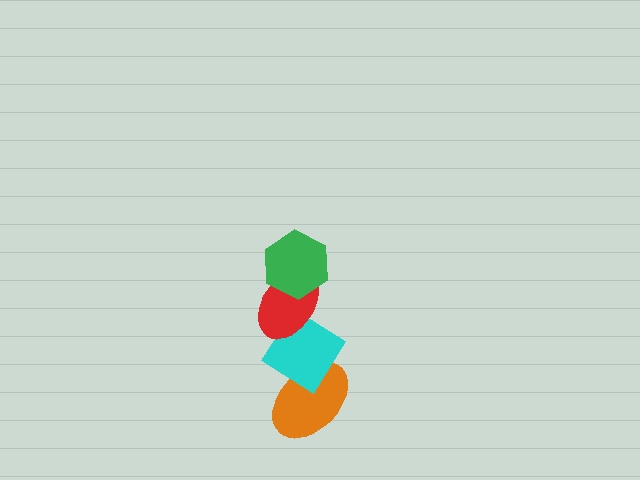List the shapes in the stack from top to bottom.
From top to bottom: the green hexagon, the red ellipse, the cyan diamond, the orange ellipse.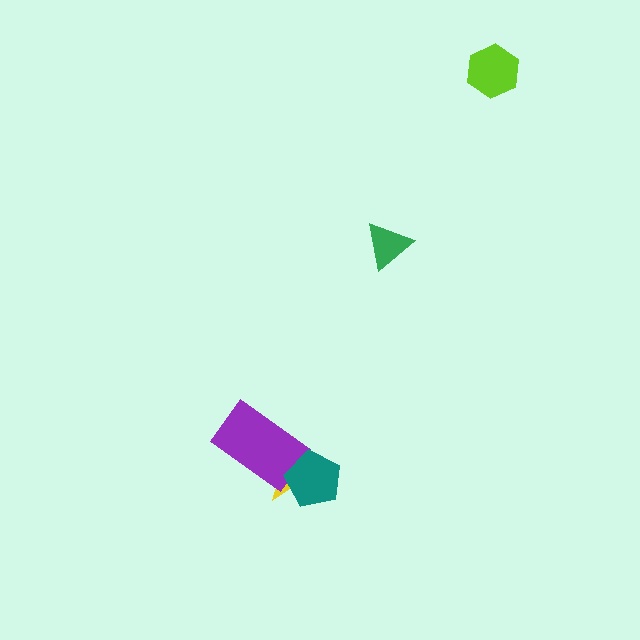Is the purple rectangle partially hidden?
Yes, it is partially covered by another shape.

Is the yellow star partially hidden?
Yes, it is partially covered by another shape.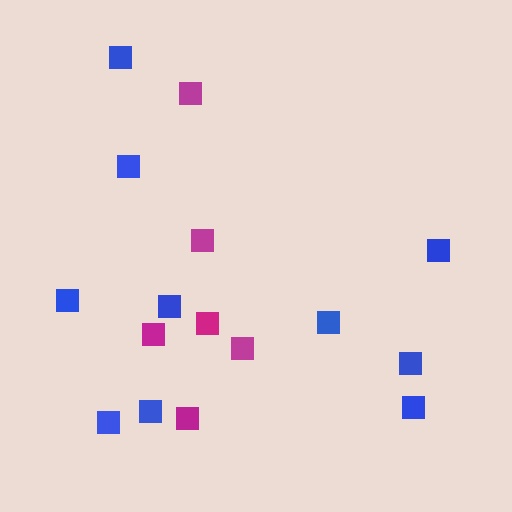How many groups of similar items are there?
There are 2 groups: one group of magenta squares (6) and one group of blue squares (10).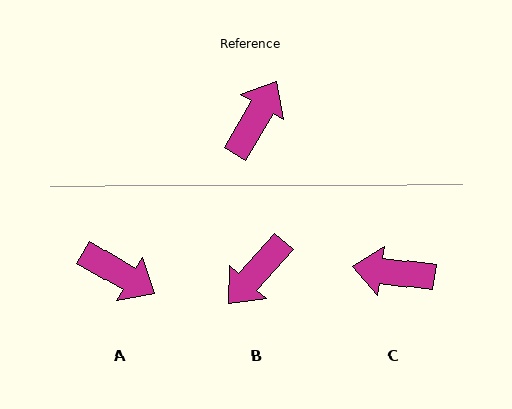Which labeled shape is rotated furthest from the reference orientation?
B, about 168 degrees away.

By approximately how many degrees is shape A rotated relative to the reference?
Approximately 91 degrees clockwise.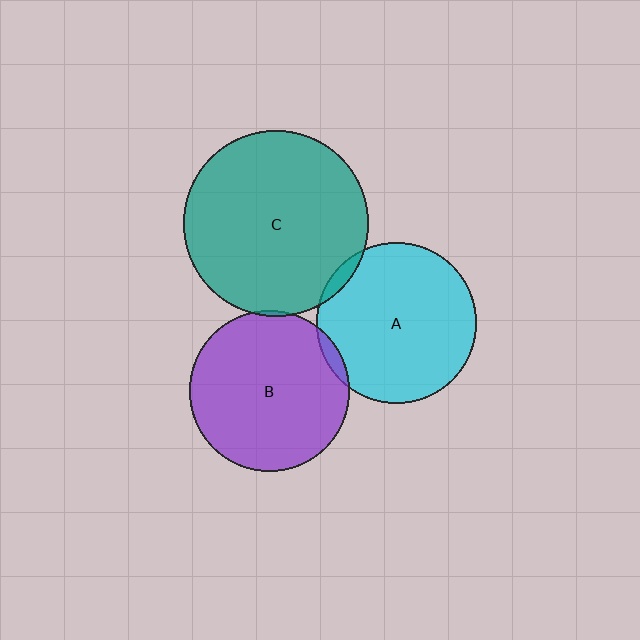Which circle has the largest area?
Circle C (teal).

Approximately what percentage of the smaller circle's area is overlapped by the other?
Approximately 5%.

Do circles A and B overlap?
Yes.